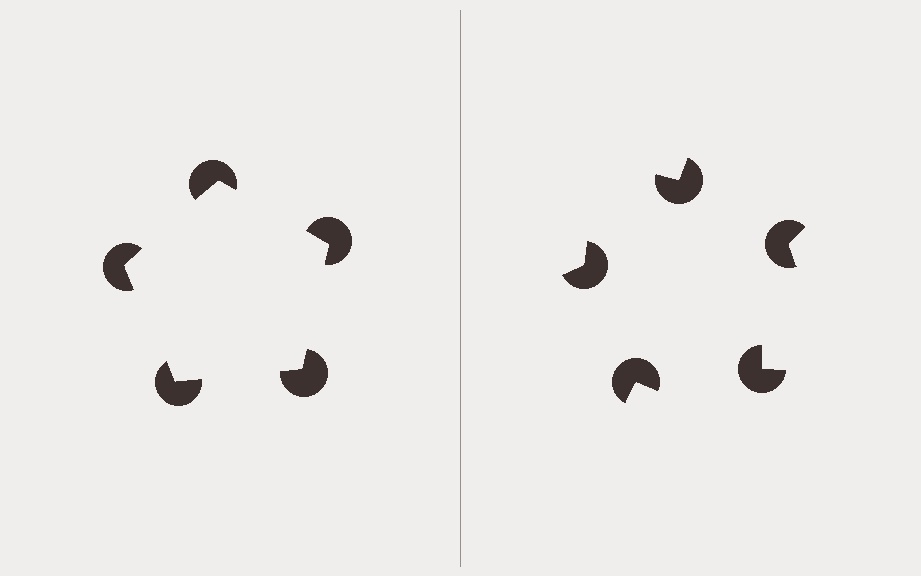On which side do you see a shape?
An illusory pentagon appears on the left side. On the right side the wedge cuts are rotated, so no coherent shape forms.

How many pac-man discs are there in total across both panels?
10 — 5 on each side.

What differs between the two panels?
The pac-man discs are positioned identically on both sides; only the wedge orientations differ. On the left they align to a pentagon; on the right they are misaligned.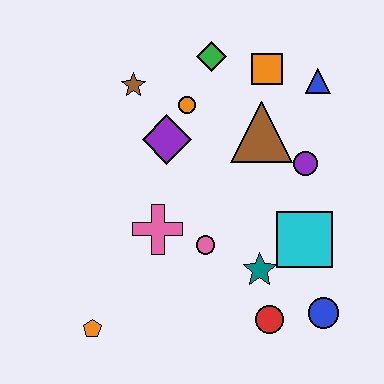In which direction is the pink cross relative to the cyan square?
The pink cross is to the left of the cyan square.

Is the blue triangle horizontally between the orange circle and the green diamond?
No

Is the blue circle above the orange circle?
No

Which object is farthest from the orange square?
The orange pentagon is farthest from the orange square.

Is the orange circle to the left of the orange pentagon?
No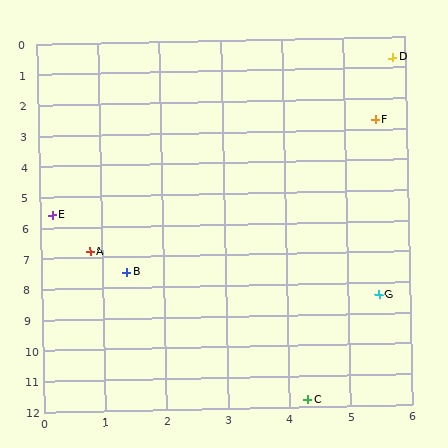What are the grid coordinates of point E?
Point E is at approximately (0.2, 5.6).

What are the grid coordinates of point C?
Point C is at approximately (4.3, 11.8).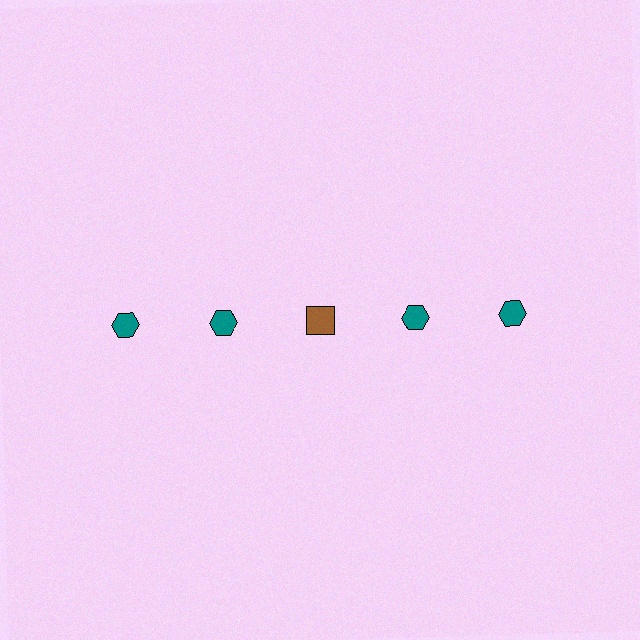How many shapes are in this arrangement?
There are 5 shapes arranged in a grid pattern.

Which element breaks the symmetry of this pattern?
The brown square in the top row, center column breaks the symmetry. All other shapes are teal hexagons.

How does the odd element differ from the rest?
It differs in both color (brown instead of teal) and shape (square instead of hexagon).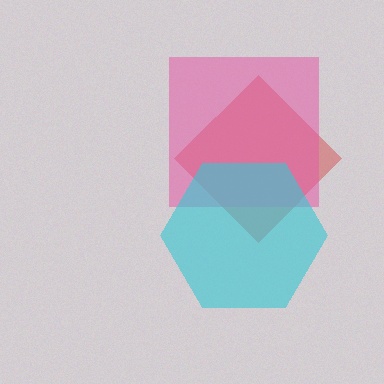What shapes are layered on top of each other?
The layered shapes are: a red diamond, a pink square, a cyan hexagon.